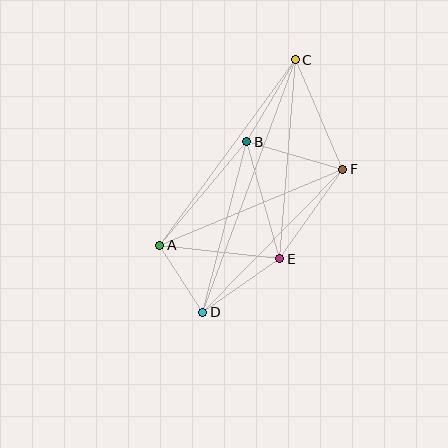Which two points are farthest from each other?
Points C and D are farthest from each other.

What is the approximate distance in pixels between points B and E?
The distance between B and E is approximately 121 pixels.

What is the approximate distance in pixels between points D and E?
The distance between D and E is approximately 94 pixels.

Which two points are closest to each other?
Points A and D are closest to each other.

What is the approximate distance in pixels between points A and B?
The distance between A and B is approximately 135 pixels.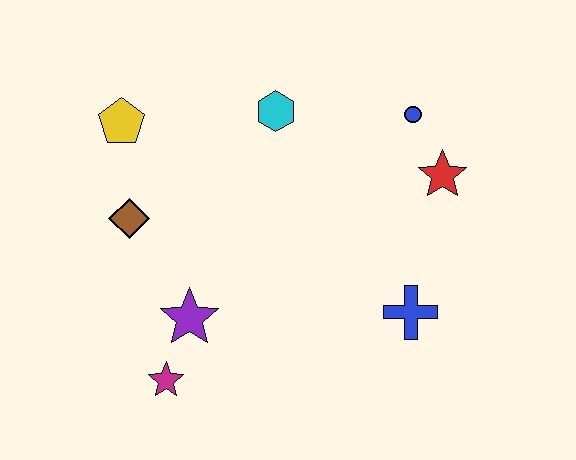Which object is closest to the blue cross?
The red star is closest to the blue cross.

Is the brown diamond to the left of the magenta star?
Yes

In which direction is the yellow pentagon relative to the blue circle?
The yellow pentagon is to the left of the blue circle.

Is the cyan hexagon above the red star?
Yes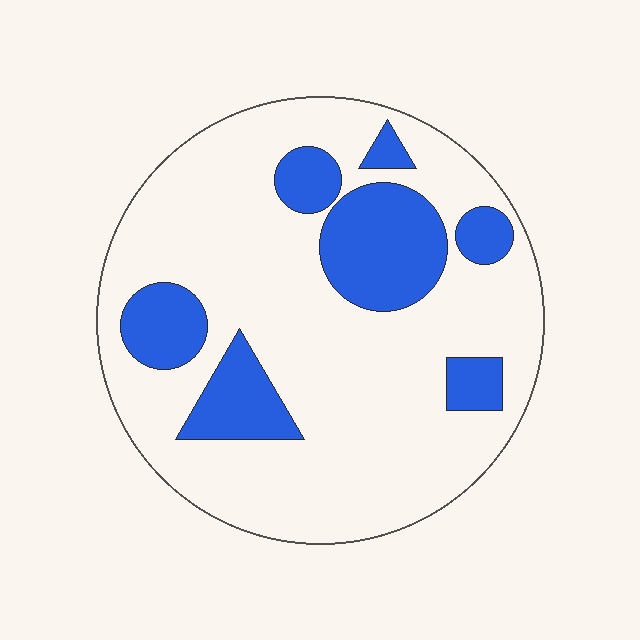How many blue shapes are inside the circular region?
7.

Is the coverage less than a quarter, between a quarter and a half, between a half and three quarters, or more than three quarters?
Less than a quarter.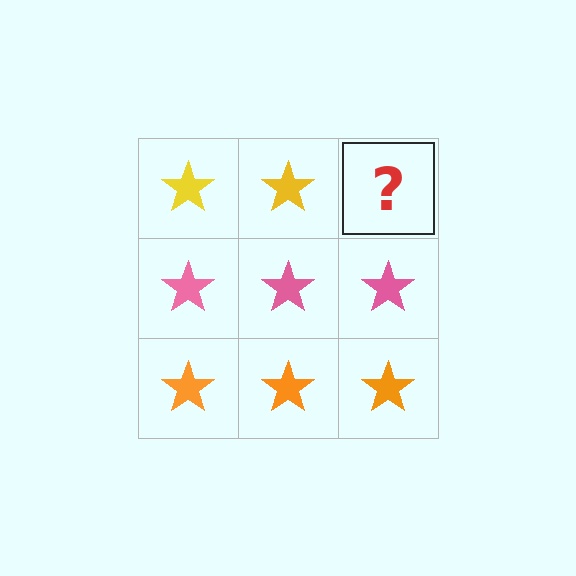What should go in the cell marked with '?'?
The missing cell should contain a yellow star.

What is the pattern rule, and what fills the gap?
The rule is that each row has a consistent color. The gap should be filled with a yellow star.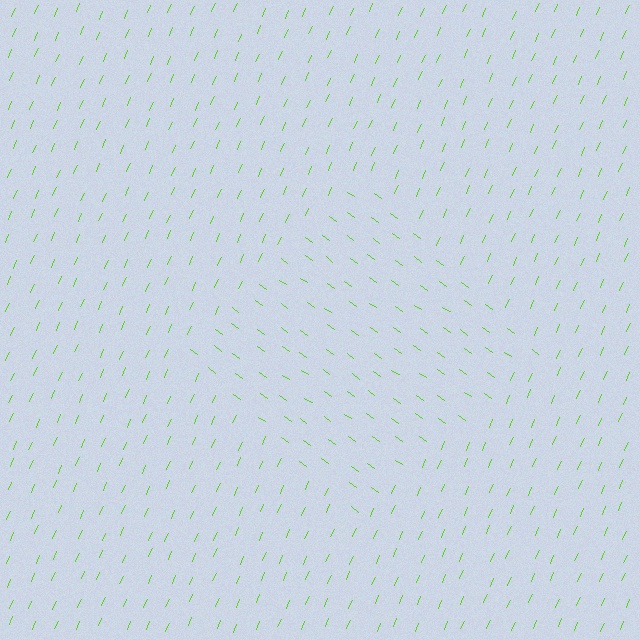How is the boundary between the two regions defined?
The boundary is defined purely by a change in line orientation (approximately 78 degrees difference). All lines are the same color and thickness.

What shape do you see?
I see a diamond.